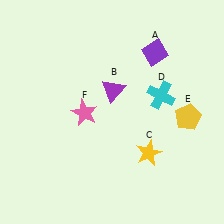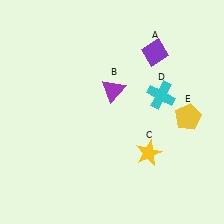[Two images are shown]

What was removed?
The pink star (F) was removed in Image 2.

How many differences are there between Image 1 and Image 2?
There is 1 difference between the two images.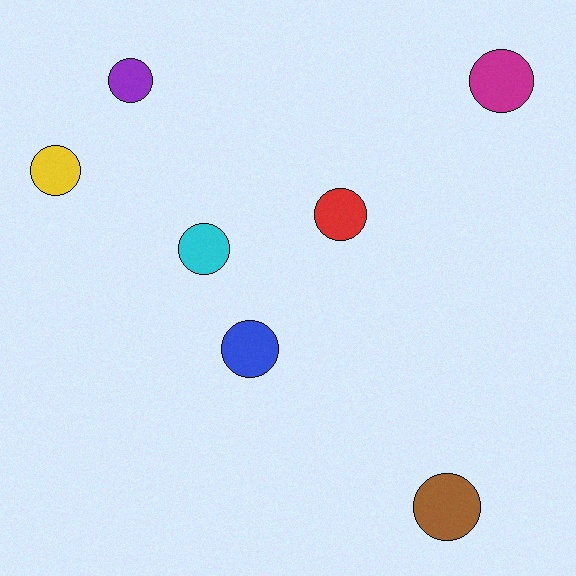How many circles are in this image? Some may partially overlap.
There are 7 circles.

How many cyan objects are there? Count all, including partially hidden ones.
There is 1 cyan object.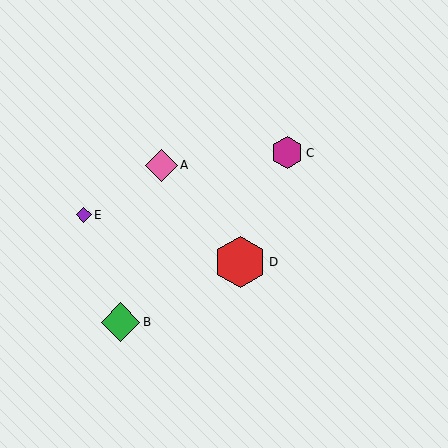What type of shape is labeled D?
Shape D is a red hexagon.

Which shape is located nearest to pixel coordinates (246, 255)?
The red hexagon (labeled D) at (240, 262) is nearest to that location.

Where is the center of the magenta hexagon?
The center of the magenta hexagon is at (287, 153).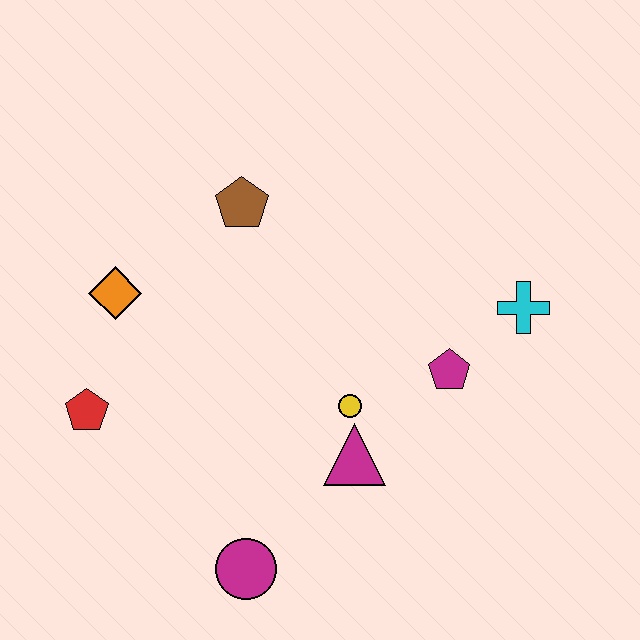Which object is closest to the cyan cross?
The magenta pentagon is closest to the cyan cross.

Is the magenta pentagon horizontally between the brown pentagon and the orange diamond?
No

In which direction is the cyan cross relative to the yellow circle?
The cyan cross is to the right of the yellow circle.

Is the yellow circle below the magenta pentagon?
Yes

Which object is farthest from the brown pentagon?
The magenta circle is farthest from the brown pentagon.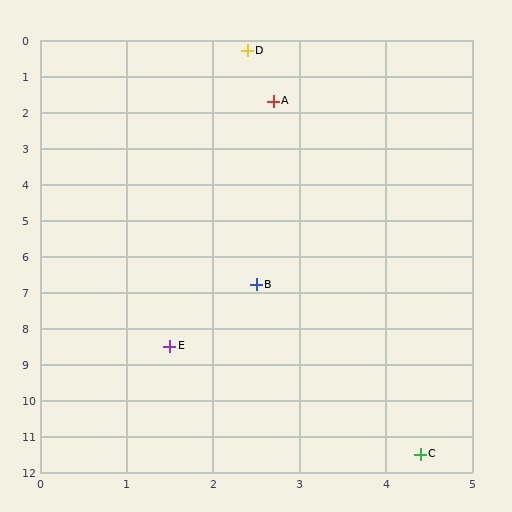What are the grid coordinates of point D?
Point D is at approximately (2.4, 0.3).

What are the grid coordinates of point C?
Point C is at approximately (4.4, 11.5).